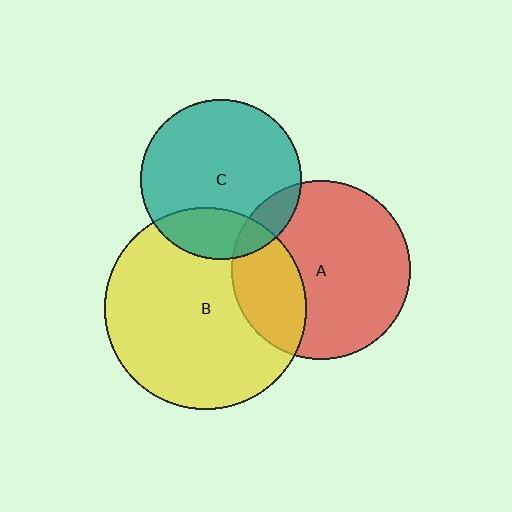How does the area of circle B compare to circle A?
Approximately 1.3 times.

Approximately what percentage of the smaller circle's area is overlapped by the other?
Approximately 10%.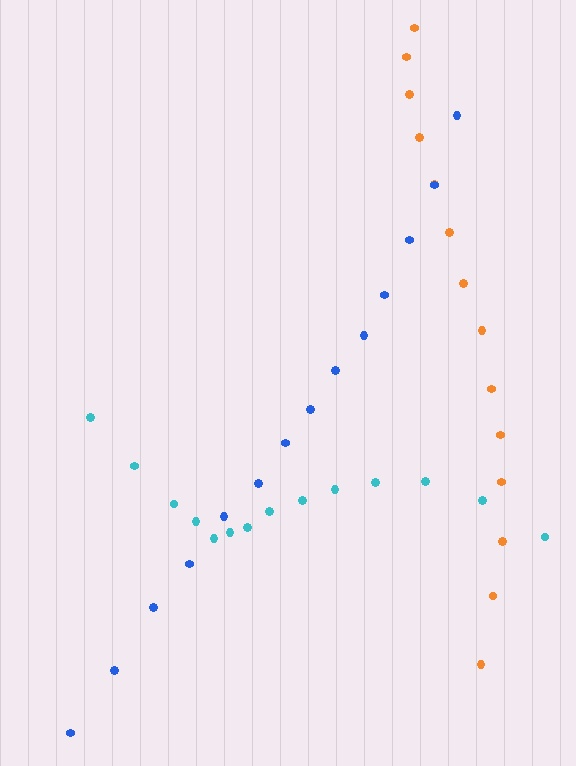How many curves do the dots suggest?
There are 3 distinct paths.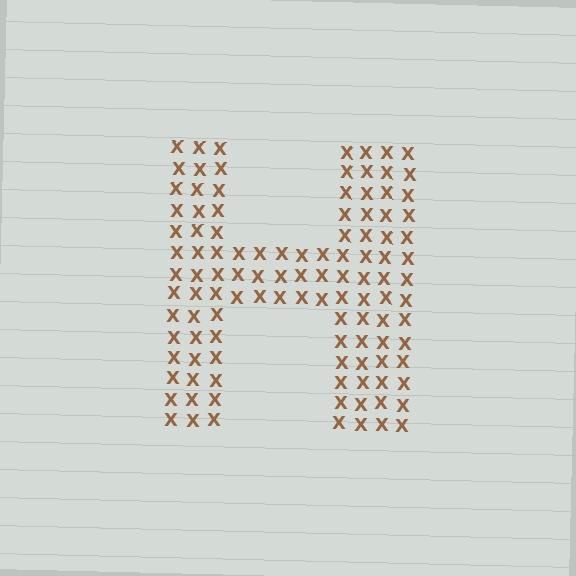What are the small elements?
The small elements are letter X's.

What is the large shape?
The large shape is the letter H.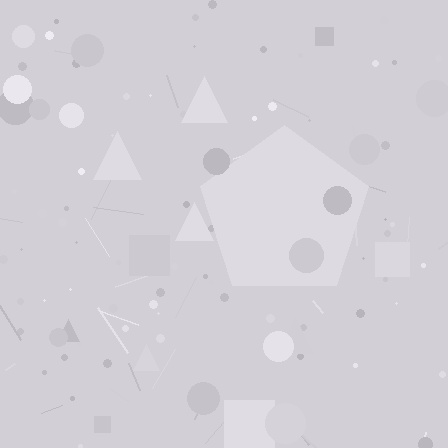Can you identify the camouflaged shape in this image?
The camouflaged shape is a pentagon.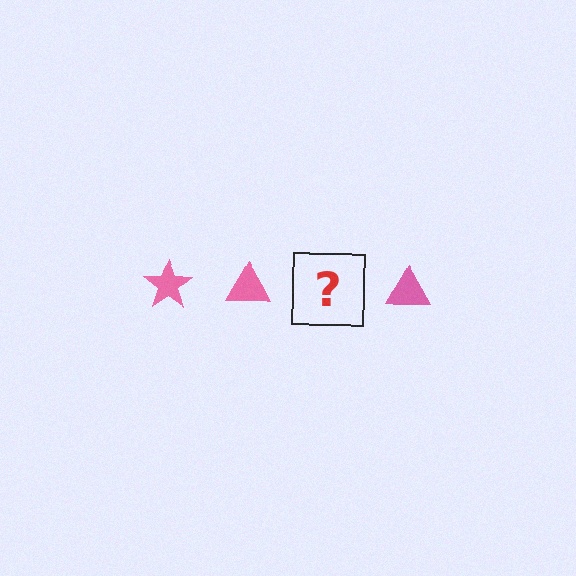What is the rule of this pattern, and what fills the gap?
The rule is that the pattern cycles through star, triangle shapes in pink. The gap should be filled with a pink star.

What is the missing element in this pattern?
The missing element is a pink star.